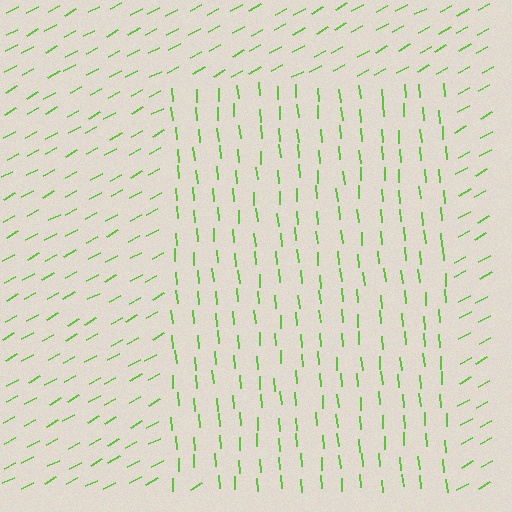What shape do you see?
I see a rectangle.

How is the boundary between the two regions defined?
The boundary is defined purely by a change in line orientation (approximately 66 degrees difference). All lines are the same color and thickness.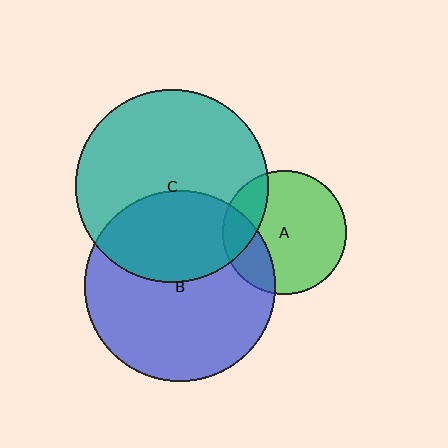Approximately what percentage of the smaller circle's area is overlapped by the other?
Approximately 35%.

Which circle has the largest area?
Circle C (teal).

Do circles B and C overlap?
Yes.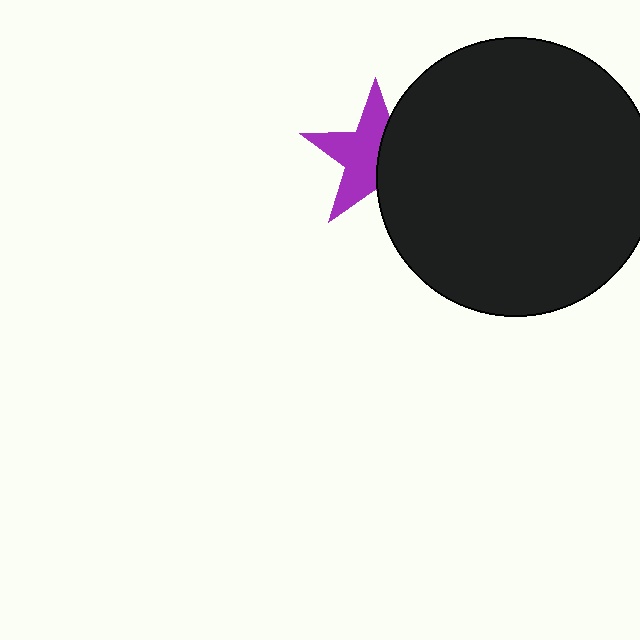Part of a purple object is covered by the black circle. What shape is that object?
It is a star.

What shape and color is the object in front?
The object in front is a black circle.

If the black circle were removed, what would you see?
You would see the complete purple star.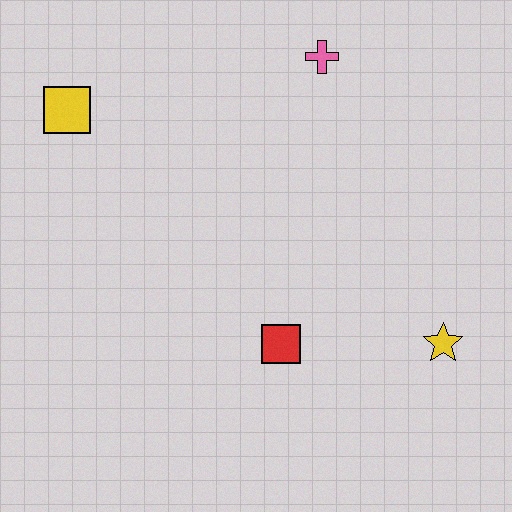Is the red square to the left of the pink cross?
Yes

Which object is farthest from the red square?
The yellow square is farthest from the red square.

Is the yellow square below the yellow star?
No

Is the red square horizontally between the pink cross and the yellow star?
No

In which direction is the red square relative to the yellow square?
The red square is below the yellow square.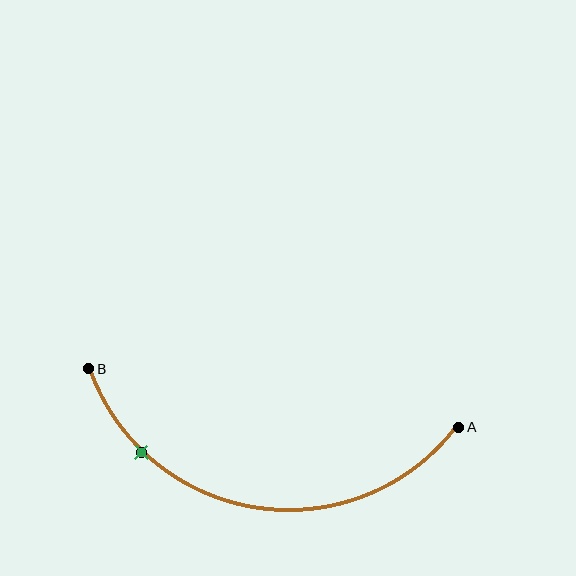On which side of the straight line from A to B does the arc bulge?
The arc bulges below the straight line connecting A and B.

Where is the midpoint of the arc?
The arc midpoint is the point on the curve farthest from the straight line joining A and B. It sits below that line.